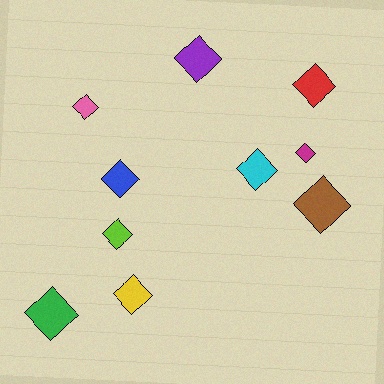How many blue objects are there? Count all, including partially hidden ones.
There is 1 blue object.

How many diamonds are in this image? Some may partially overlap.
There are 10 diamonds.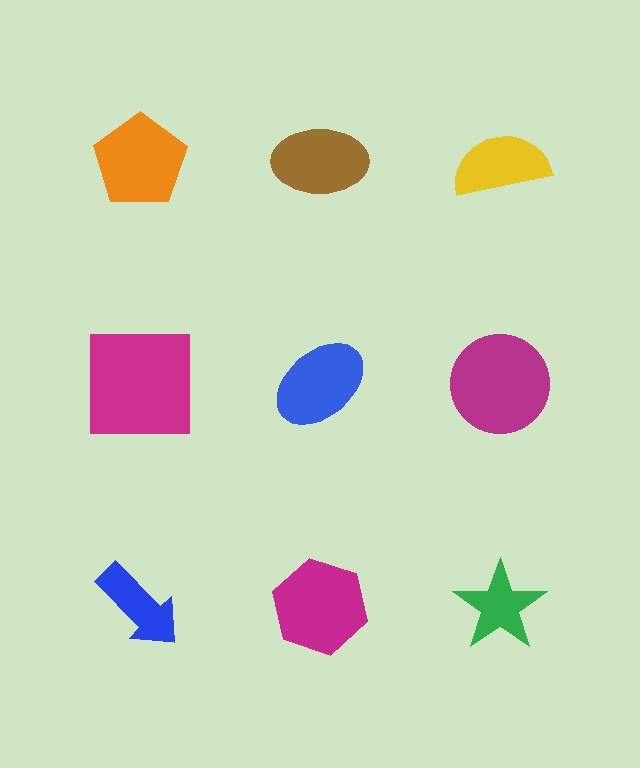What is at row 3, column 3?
A green star.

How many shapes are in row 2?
3 shapes.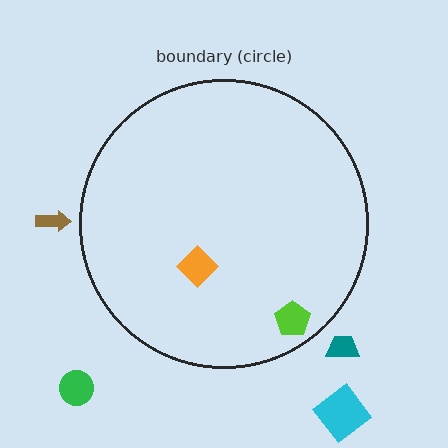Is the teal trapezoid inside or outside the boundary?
Outside.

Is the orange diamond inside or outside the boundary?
Inside.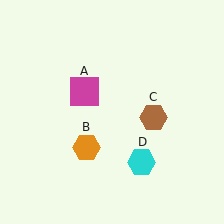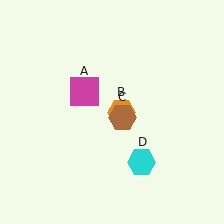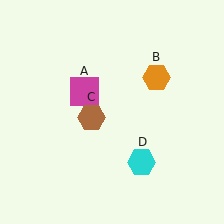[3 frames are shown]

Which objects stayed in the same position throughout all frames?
Magenta square (object A) and cyan hexagon (object D) remained stationary.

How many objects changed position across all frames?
2 objects changed position: orange hexagon (object B), brown hexagon (object C).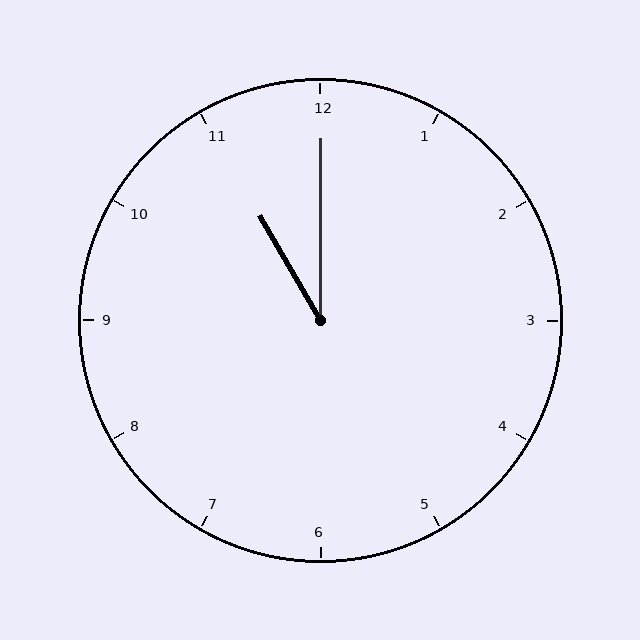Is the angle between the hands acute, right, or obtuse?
It is acute.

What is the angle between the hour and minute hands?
Approximately 30 degrees.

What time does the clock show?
11:00.